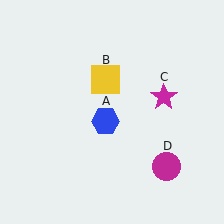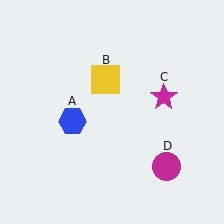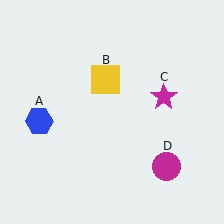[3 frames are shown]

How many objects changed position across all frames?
1 object changed position: blue hexagon (object A).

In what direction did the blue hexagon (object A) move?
The blue hexagon (object A) moved left.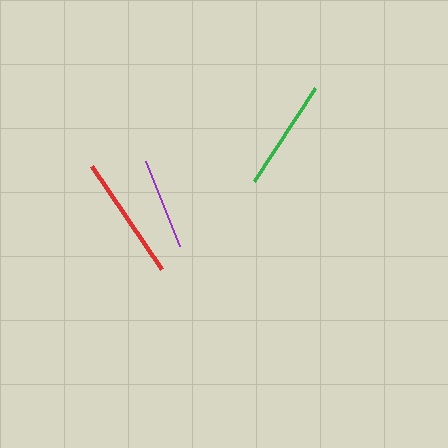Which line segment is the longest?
The red line is the longest at approximately 125 pixels.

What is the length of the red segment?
The red segment is approximately 125 pixels long.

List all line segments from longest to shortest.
From longest to shortest: red, green, purple.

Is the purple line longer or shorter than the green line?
The green line is longer than the purple line.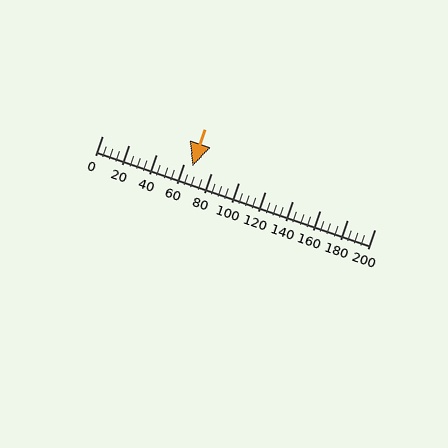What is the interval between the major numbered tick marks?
The major tick marks are spaced 20 units apart.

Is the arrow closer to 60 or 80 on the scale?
The arrow is closer to 60.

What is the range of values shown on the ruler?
The ruler shows values from 0 to 200.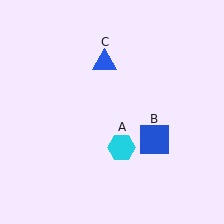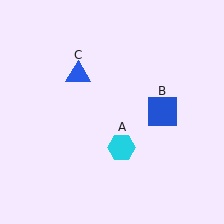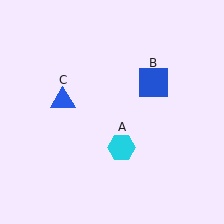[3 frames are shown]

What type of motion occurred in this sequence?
The blue square (object B), blue triangle (object C) rotated counterclockwise around the center of the scene.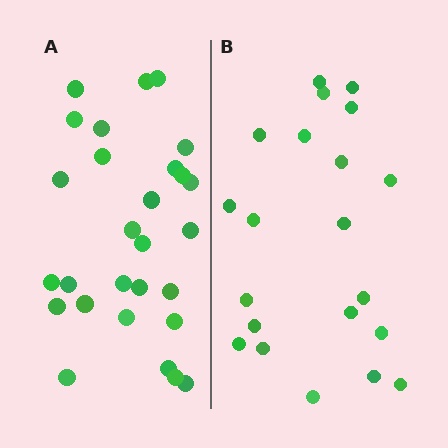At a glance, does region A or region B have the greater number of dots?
Region A (the left region) has more dots.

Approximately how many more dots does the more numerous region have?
Region A has roughly 8 or so more dots than region B.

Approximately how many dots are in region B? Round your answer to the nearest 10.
About 20 dots. (The exact count is 21, which rounds to 20.)